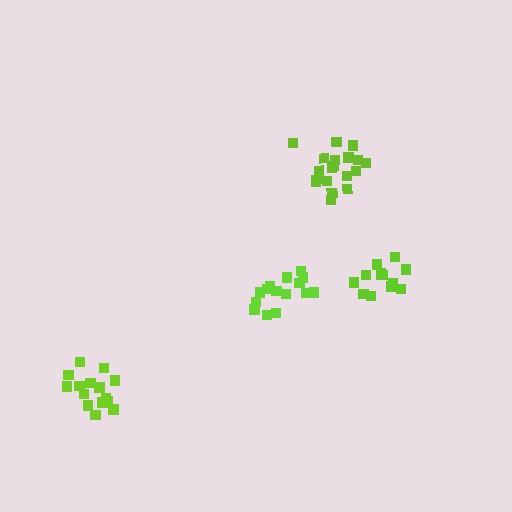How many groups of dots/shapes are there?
There are 4 groups.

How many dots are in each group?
Group 1: 15 dots, Group 2: 15 dots, Group 3: 13 dots, Group 4: 19 dots (62 total).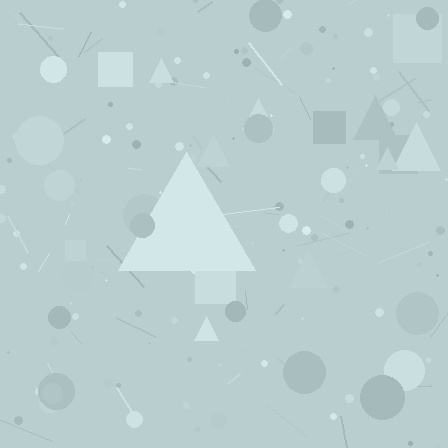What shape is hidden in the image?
A triangle is hidden in the image.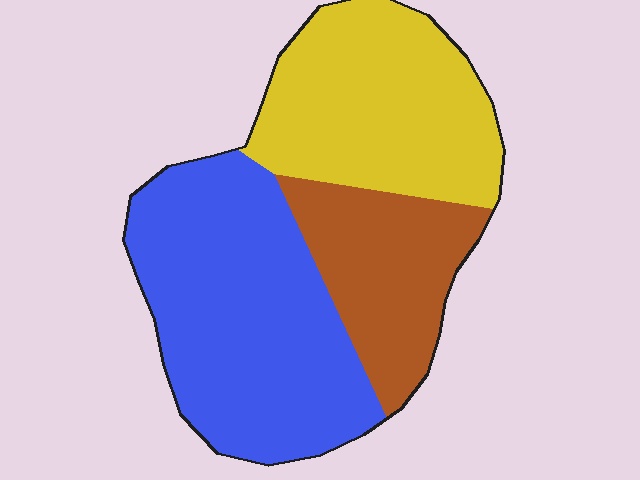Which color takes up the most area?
Blue, at roughly 45%.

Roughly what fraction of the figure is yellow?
Yellow covers 33% of the figure.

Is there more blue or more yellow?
Blue.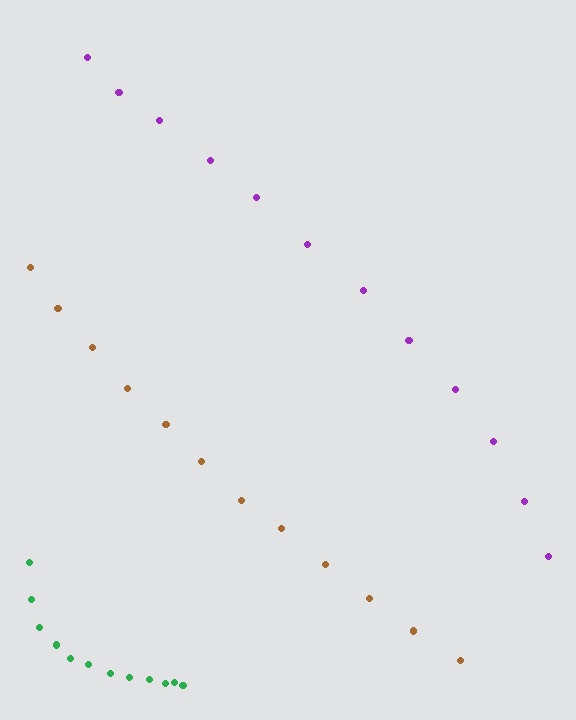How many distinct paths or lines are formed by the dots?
There are 3 distinct paths.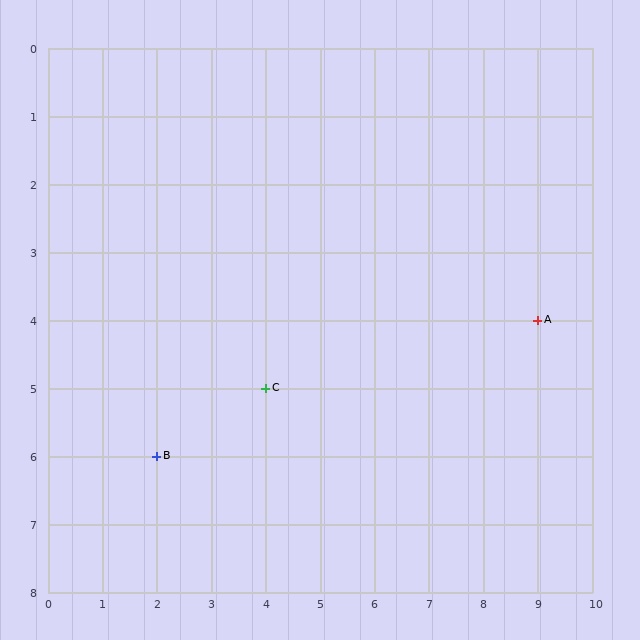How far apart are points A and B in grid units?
Points A and B are 7 columns and 2 rows apart (about 7.3 grid units diagonally).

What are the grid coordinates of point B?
Point B is at grid coordinates (2, 6).